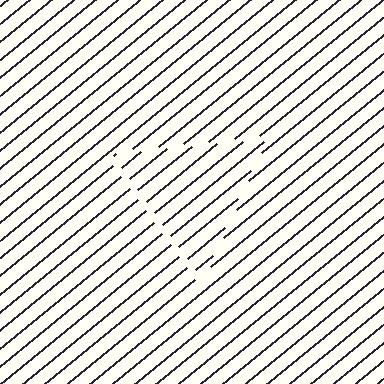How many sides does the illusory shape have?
3 sides — the line-ends trace a triangle.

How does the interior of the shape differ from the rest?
The interior of the shape contains the same grating, shifted by half a period — the contour is defined by the phase discontinuity where line-ends from the inner and outer gratings abut.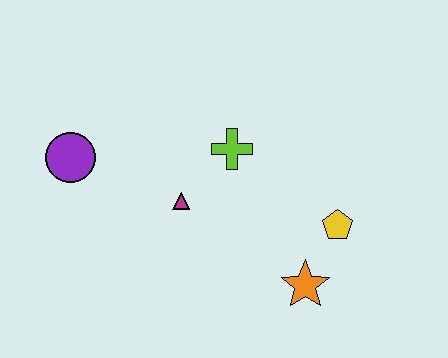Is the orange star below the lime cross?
Yes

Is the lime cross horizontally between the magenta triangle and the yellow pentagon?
Yes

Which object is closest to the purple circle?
The magenta triangle is closest to the purple circle.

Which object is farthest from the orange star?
The purple circle is farthest from the orange star.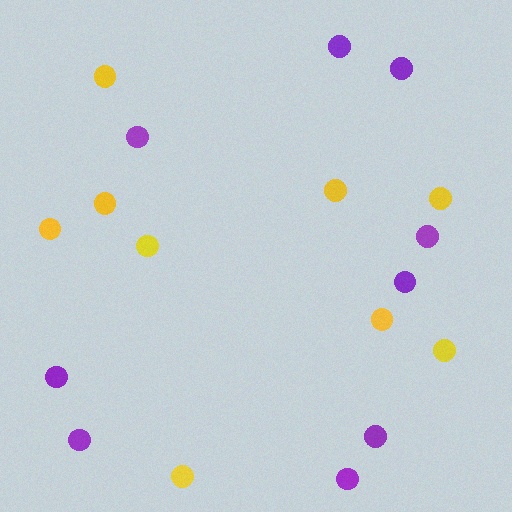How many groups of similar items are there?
There are 2 groups: one group of yellow circles (9) and one group of purple circles (9).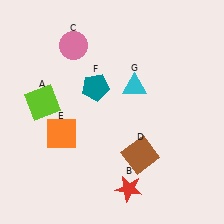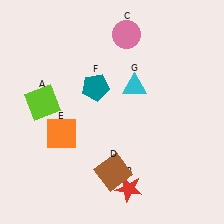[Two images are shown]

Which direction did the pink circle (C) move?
The pink circle (C) moved right.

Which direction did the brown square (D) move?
The brown square (D) moved left.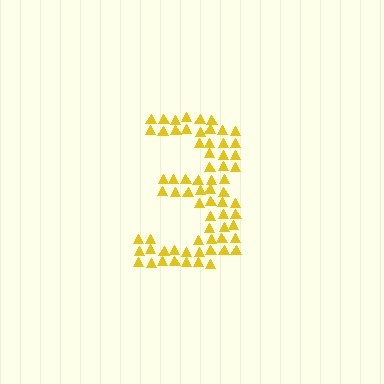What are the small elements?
The small elements are triangles.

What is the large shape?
The large shape is the digit 3.